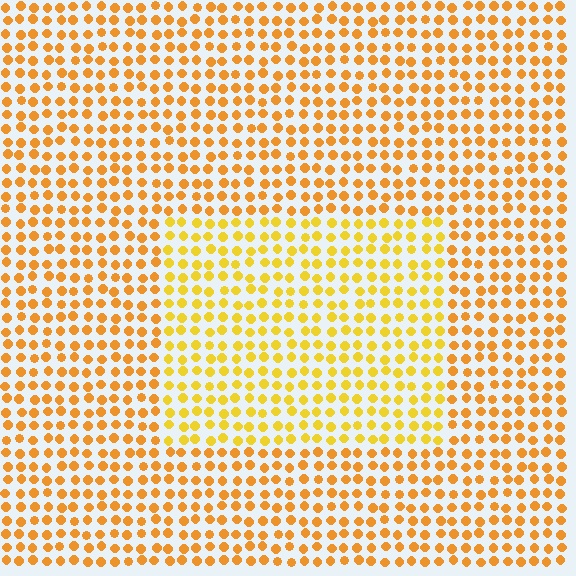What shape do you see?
I see a rectangle.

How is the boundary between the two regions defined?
The boundary is defined purely by a slight shift in hue (about 20 degrees). Spacing, size, and orientation are identical on both sides.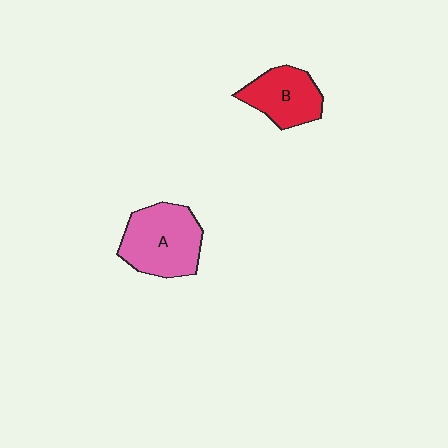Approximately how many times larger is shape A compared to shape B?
Approximately 1.4 times.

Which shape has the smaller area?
Shape B (red).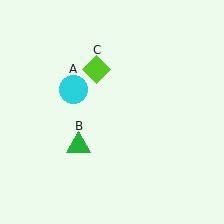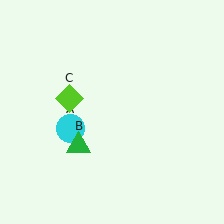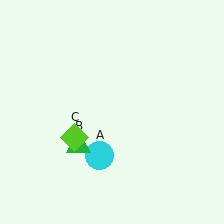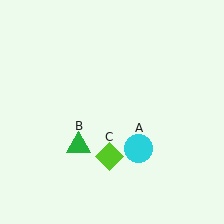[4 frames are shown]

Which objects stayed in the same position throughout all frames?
Green triangle (object B) remained stationary.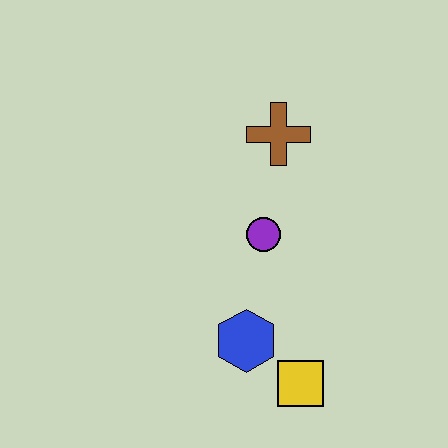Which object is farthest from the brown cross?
The yellow square is farthest from the brown cross.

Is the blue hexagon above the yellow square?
Yes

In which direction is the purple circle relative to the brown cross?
The purple circle is below the brown cross.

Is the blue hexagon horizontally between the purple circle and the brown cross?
No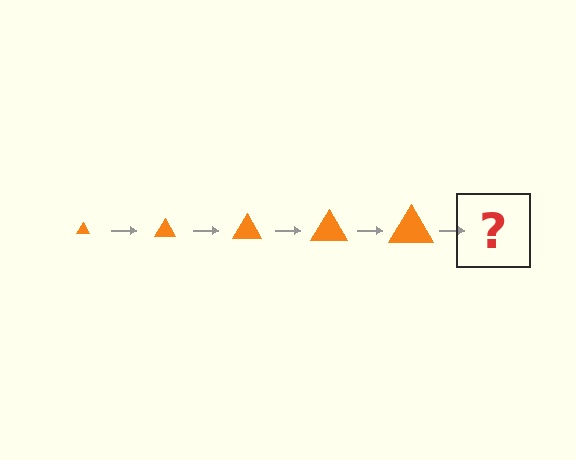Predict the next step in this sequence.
The next step is an orange triangle, larger than the previous one.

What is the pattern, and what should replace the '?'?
The pattern is that the triangle gets progressively larger each step. The '?' should be an orange triangle, larger than the previous one.